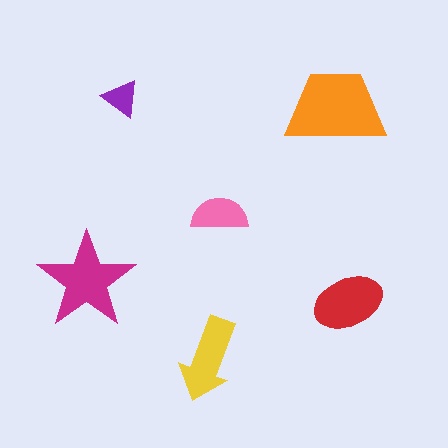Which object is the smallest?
The purple triangle.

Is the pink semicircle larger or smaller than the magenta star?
Smaller.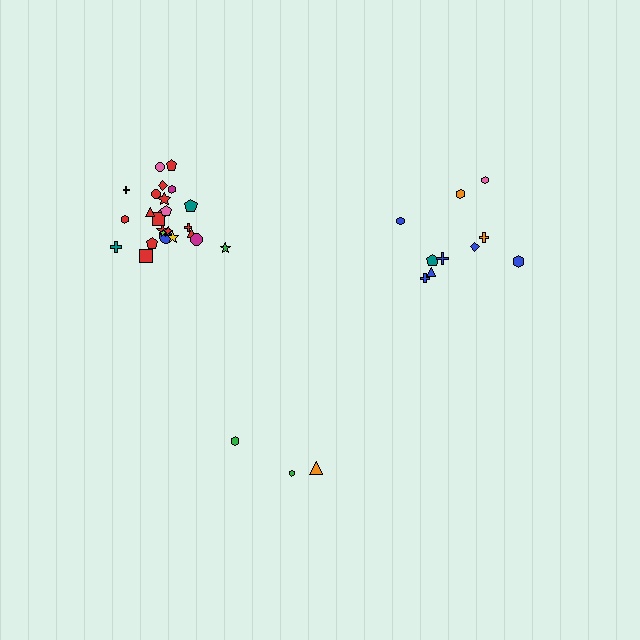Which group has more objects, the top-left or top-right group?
The top-left group.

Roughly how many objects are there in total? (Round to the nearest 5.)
Roughly 40 objects in total.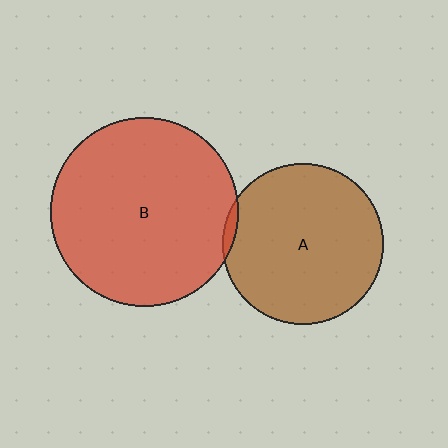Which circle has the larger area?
Circle B (red).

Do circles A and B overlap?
Yes.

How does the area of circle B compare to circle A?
Approximately 1.4 times.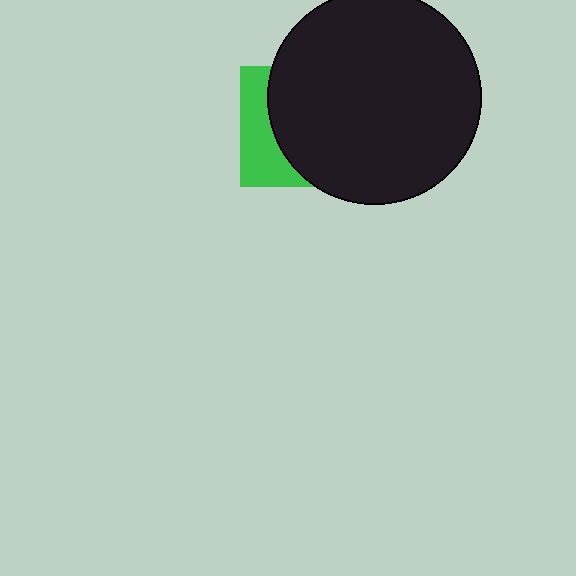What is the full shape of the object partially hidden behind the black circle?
The partially hidden object is a green square.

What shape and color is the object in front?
The object in front is a black circle.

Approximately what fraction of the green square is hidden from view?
Roughly 68% of the green square is hidden behind the black circle.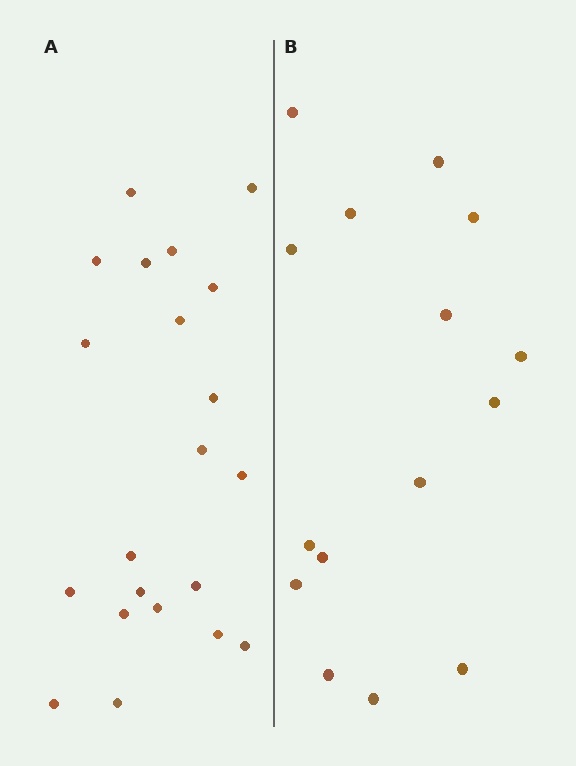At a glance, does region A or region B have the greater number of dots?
Region A (the left region) has more dots.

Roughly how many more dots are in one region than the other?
Region A has about 6 more dots than region B.